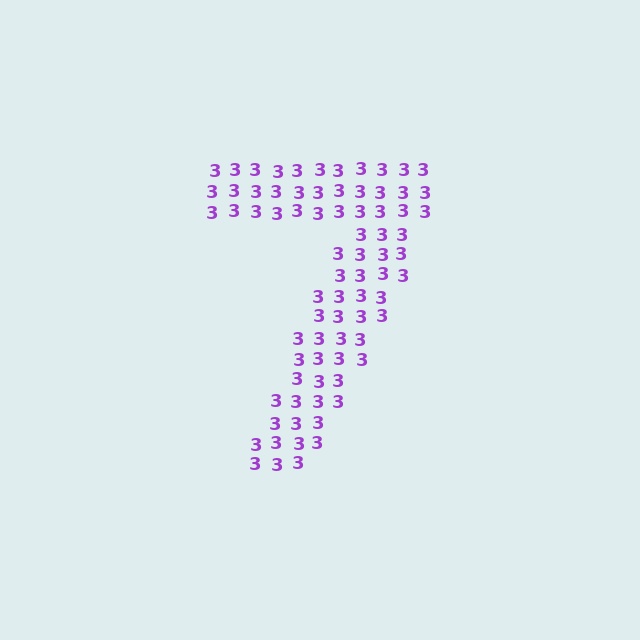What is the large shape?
The large shape is the digit 7.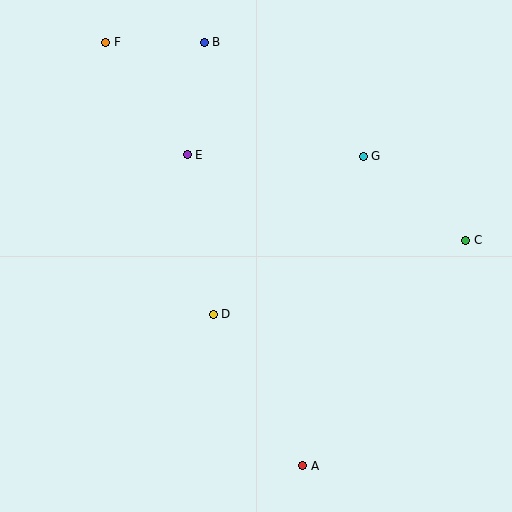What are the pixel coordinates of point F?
Point F is at (106, 42).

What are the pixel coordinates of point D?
Point D is at (213, 314).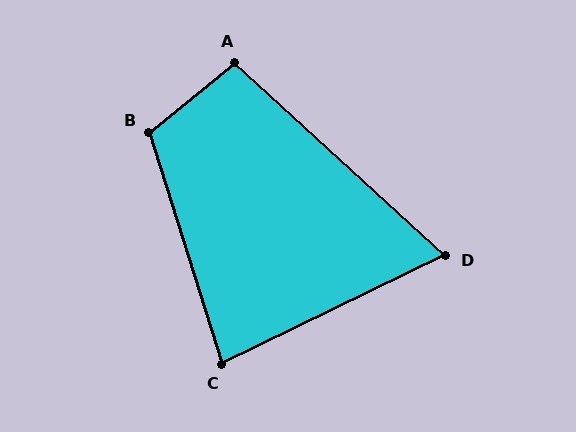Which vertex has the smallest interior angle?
D, at approximately 68 degrees.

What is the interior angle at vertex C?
Approximately 82 degrees (acute).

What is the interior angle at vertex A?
Approximately 98 degrees (obtuse).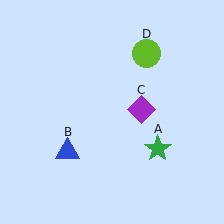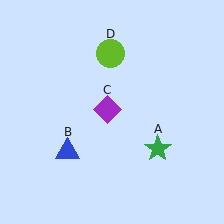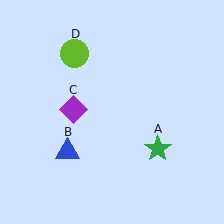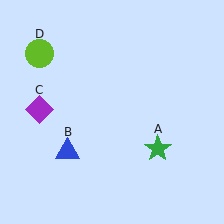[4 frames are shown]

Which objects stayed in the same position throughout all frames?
Green star (object A) and blue triangle (object B) remained stationary.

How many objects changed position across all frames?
2 objects changed position: purple diamond (object C), lime circle (object D).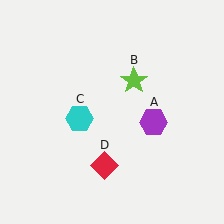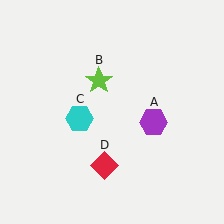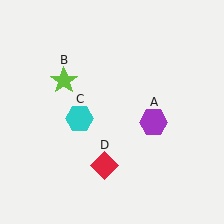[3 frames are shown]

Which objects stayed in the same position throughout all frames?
Purple hexagon (object A) and cyan hexagon (object C) and red diamond (object D) remained stationary.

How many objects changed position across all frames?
1 object changed position: lime star (object B).